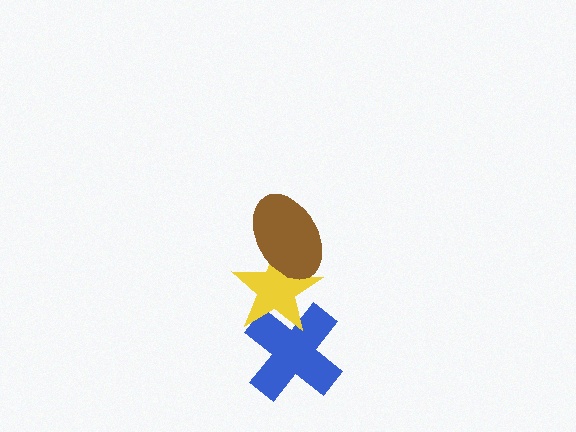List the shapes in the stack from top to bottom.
From top to bottom: the brown ellipse, the yellow star, the blue cross.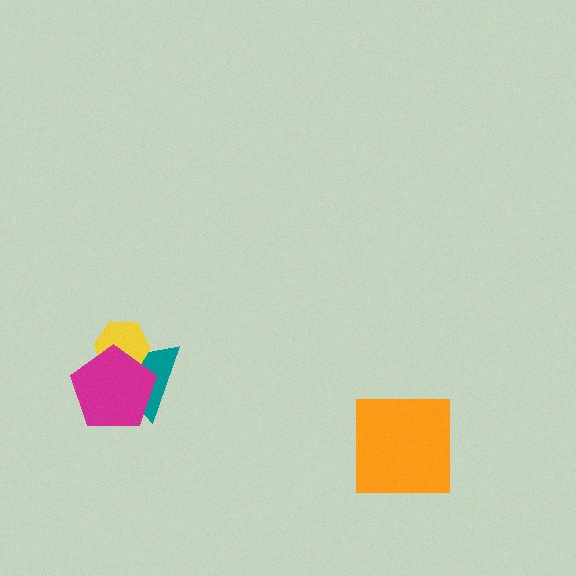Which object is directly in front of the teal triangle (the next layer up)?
The yellow hexagon is directly in front of the teal triangle.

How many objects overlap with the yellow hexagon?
2 objects overlap with the yellow hexagon.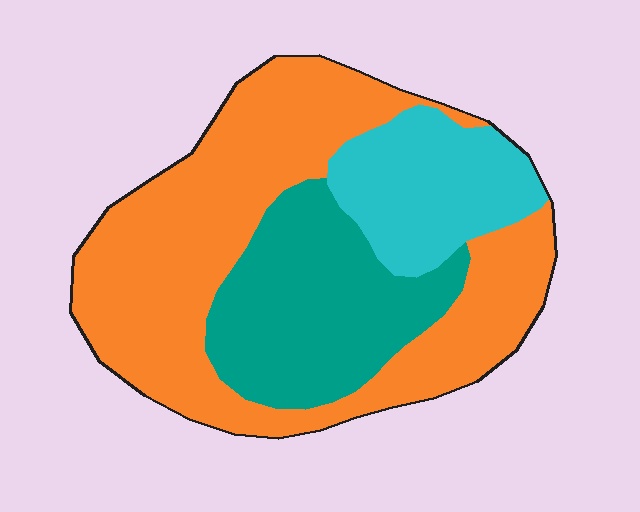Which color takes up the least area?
Cyan, at roughly 20%.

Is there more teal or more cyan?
Teal.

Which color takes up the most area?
Orange, at roughly 55%.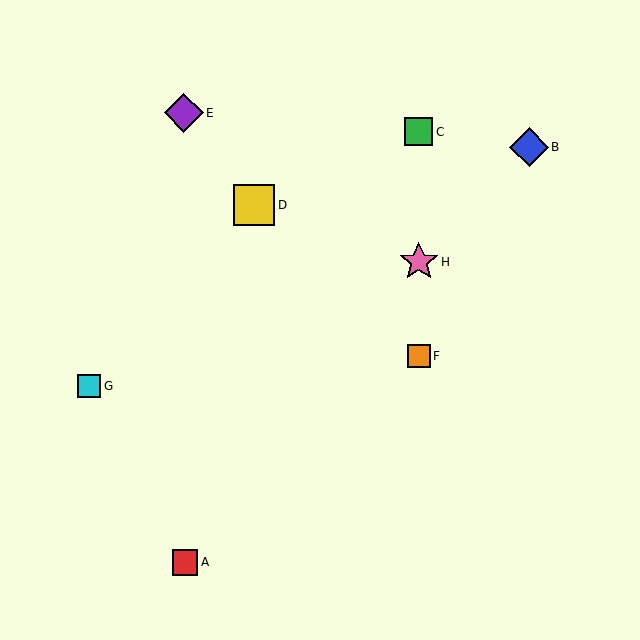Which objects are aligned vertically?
Objects C, F, H are aligned vertically.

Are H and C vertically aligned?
Yes, both are at x≈419.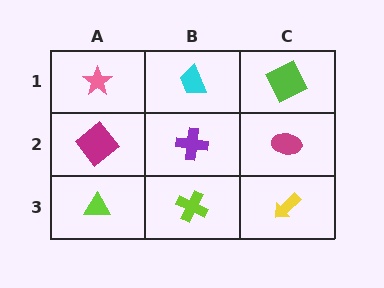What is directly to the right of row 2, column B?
A magenta ellipse.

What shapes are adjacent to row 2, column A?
A pink star (row 1, column A), a lime triangle (row 3, column A), a purple cross (row 2, column B).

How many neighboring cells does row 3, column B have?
3.